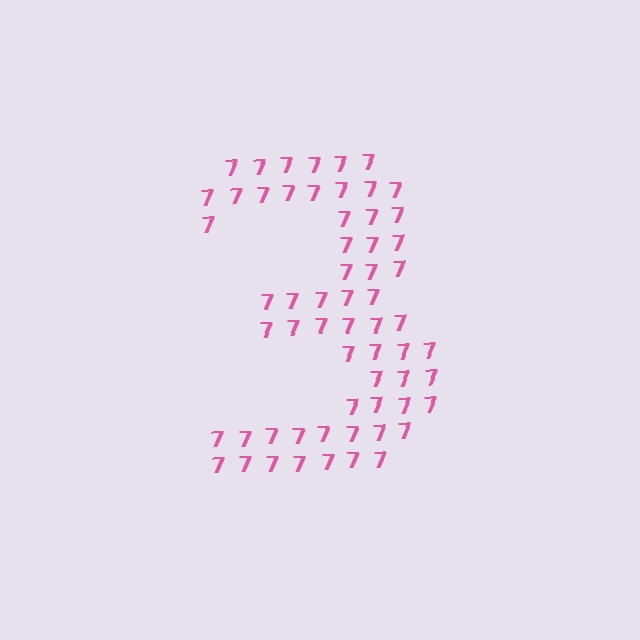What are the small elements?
The small elements are digit 7's.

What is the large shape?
The large shape is the digit 3.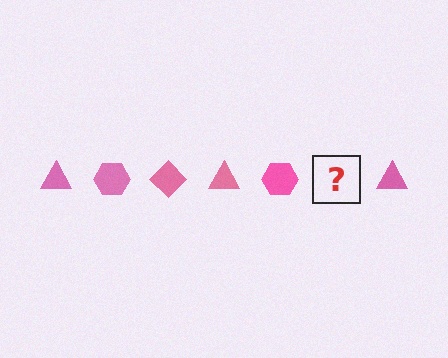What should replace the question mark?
The question mark should be replaced with a pink diamond.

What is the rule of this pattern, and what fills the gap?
The rule is that the pattern cycles through triangle, hexagon, diamond shapes in pink. The gap should be filled with a pink diamond.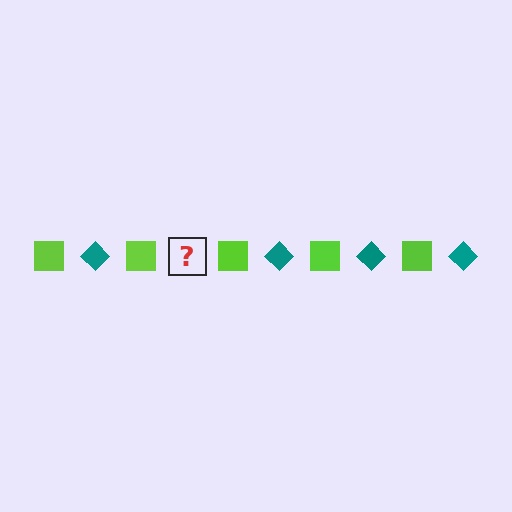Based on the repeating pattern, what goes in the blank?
The blank should be a teal diamond.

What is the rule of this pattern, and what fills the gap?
The rule is that the pattern alternates between lime square and teal diamond. The gap should be filled with a teal diamond.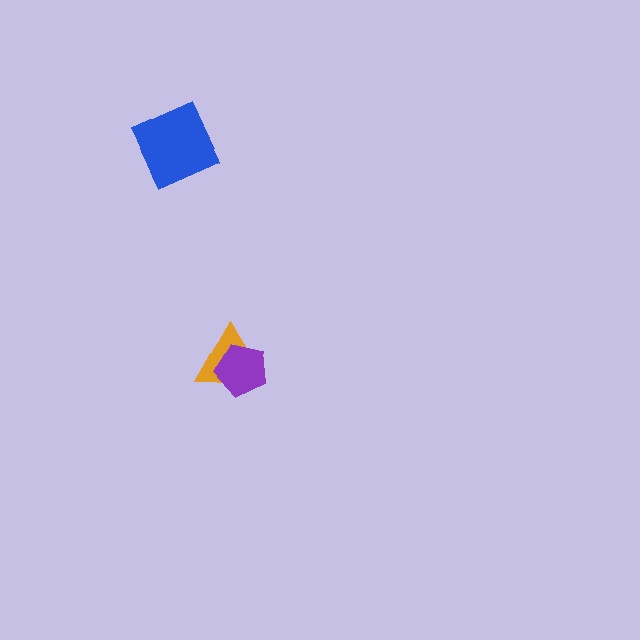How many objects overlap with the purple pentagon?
1 object overlaps with the purple pentagon.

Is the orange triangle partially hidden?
Yes, it is partially covered by another shape.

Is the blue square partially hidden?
No, no other shape covers it.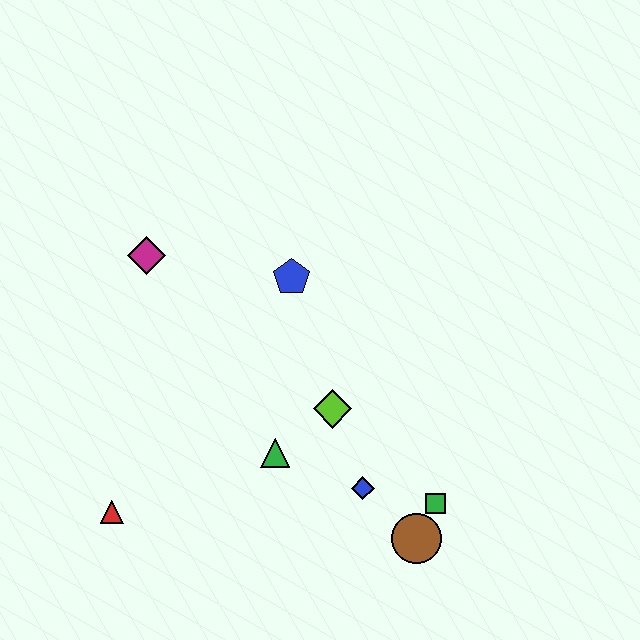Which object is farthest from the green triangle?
The magenta diamond is farthest from the green triangle.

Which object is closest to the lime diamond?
The green triangle is closest to the lime diamond.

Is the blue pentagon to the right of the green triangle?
Yes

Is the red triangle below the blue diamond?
Yes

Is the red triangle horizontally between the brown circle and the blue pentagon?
No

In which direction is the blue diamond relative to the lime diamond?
The blue diamond is below the lime diamond.